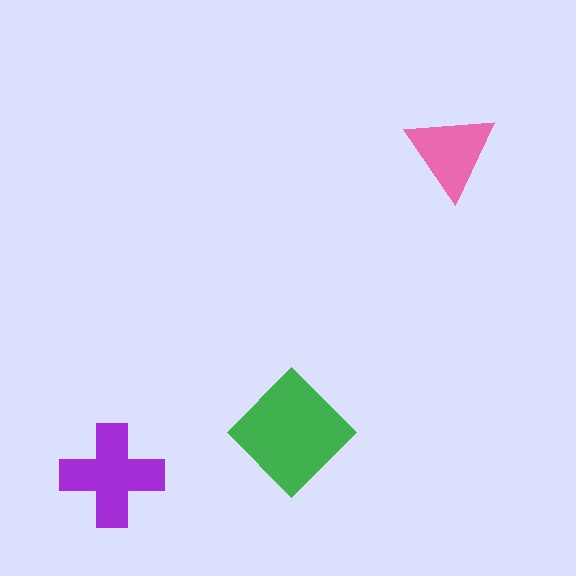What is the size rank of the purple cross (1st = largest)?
2nd.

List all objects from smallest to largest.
The pink triangle, the purple cross, the green diamond.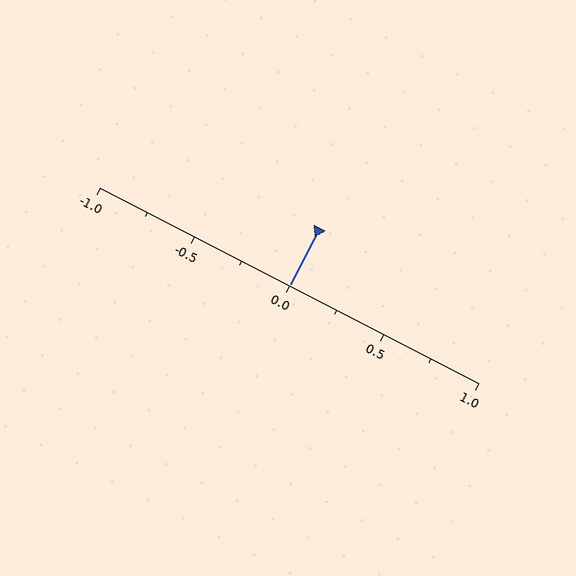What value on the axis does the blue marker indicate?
The marker indicates approximately 0.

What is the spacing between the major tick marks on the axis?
The major ticks are spaced 0.5 apart.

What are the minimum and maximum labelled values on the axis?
The axis runs from -1.0 to 1.0.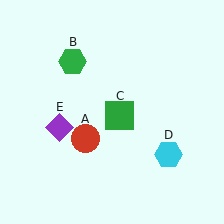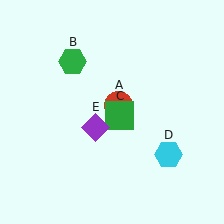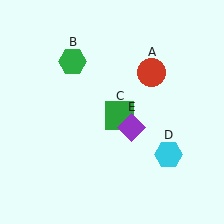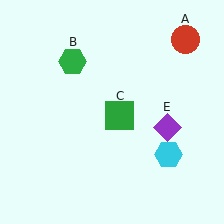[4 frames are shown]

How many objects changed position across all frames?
2 objects changed position: red circle (object A), purple diamond (object E).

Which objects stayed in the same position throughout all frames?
Green hexagon (object B) and green square (object C) and cyan hexagon (object D) remained stationary.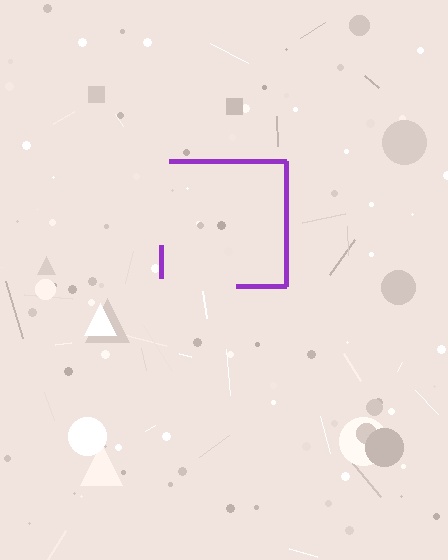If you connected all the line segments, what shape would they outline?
They would outline a square.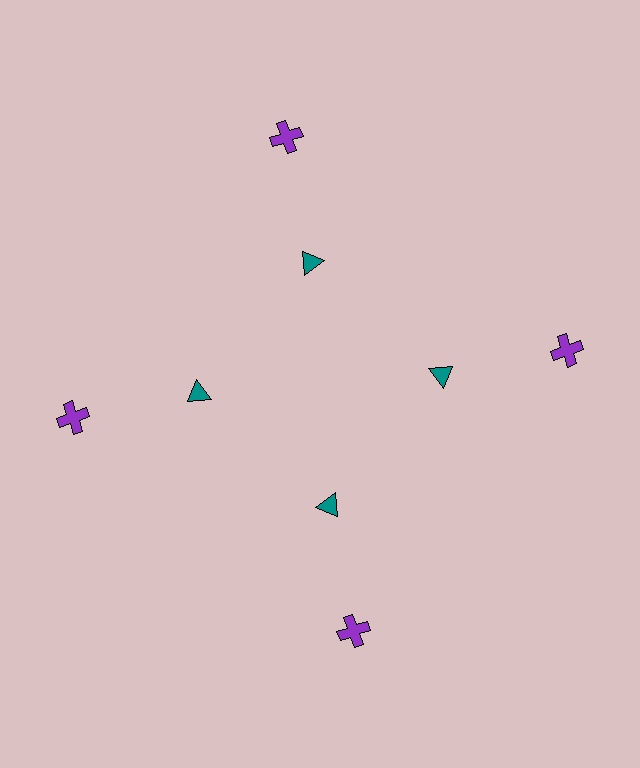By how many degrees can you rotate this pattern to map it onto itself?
The pattern maps onto itself every 90 degrees of rotation.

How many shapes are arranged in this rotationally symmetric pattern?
There are 8 shapes, arranged in 4 groups of 2.